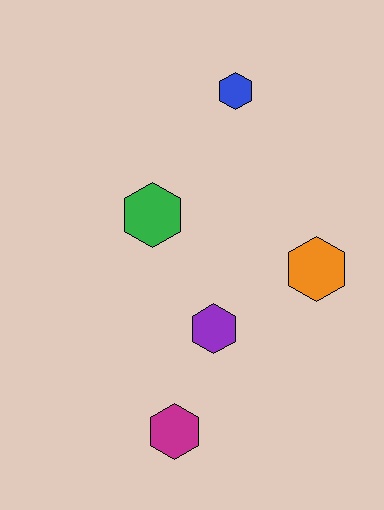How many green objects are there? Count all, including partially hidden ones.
There is 1 green object.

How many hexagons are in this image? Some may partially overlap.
There are 5 hexagons.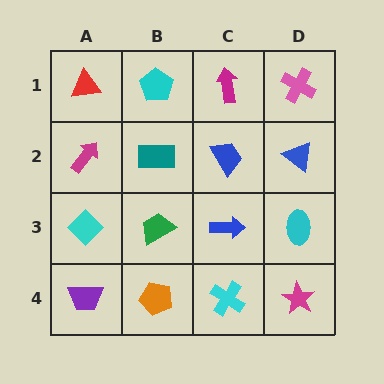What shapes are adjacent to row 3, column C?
A blue trapezoid (row 2, column C), a cyan cross (row 4, column C), a green trapezoid (row 3, column B), a cyan ellipse (row 3, column D).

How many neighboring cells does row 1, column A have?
2.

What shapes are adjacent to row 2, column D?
A pink cross (row 1, column D), a cyan ellipse (row 3, column D), a blue trapezoid (row 2, column C).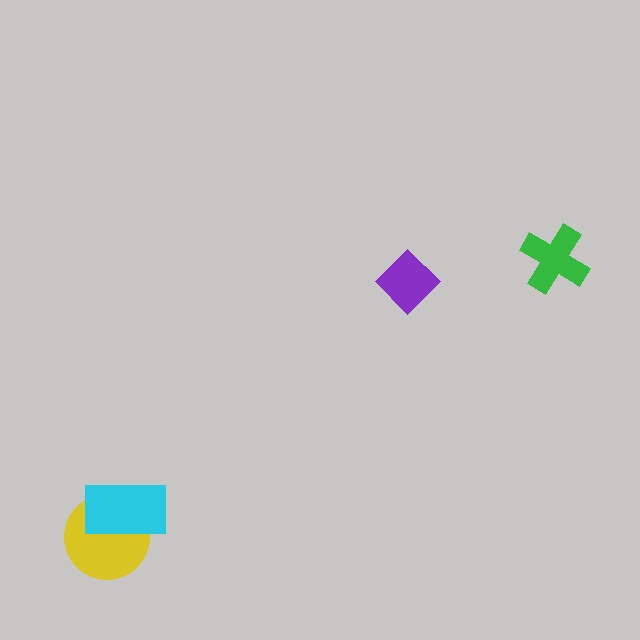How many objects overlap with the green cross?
0 objects overlap with the green cross.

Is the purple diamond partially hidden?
No, no other shape covers it.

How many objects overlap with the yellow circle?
1 object overlaps with the yellow circle.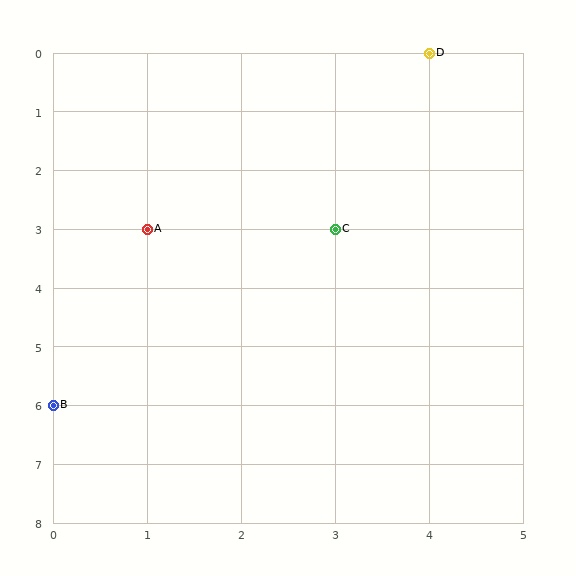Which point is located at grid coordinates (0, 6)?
Point B is at (0, 6).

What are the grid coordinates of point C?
Point C is at grid coordinates (3, 3).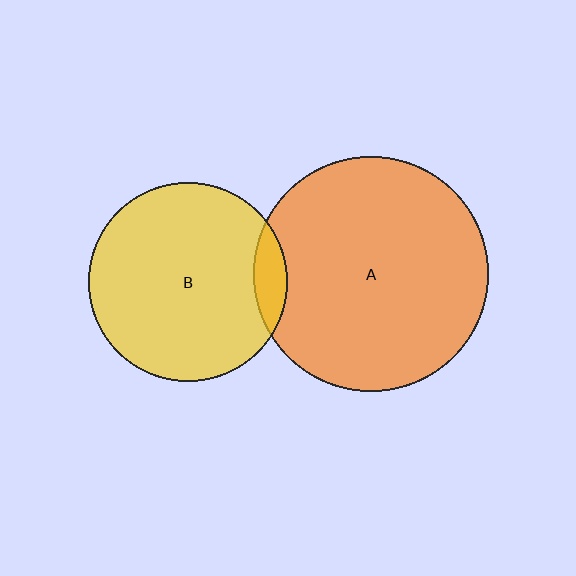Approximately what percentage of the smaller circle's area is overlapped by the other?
Approximately 10%.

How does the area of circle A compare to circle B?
Approximately 1.4 times.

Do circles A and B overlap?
Yes.